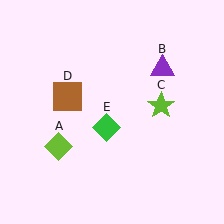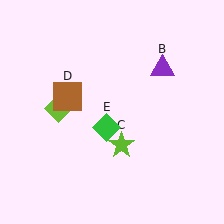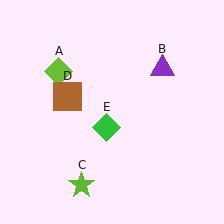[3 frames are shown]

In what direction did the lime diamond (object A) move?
The lime diamond (object A) moved up.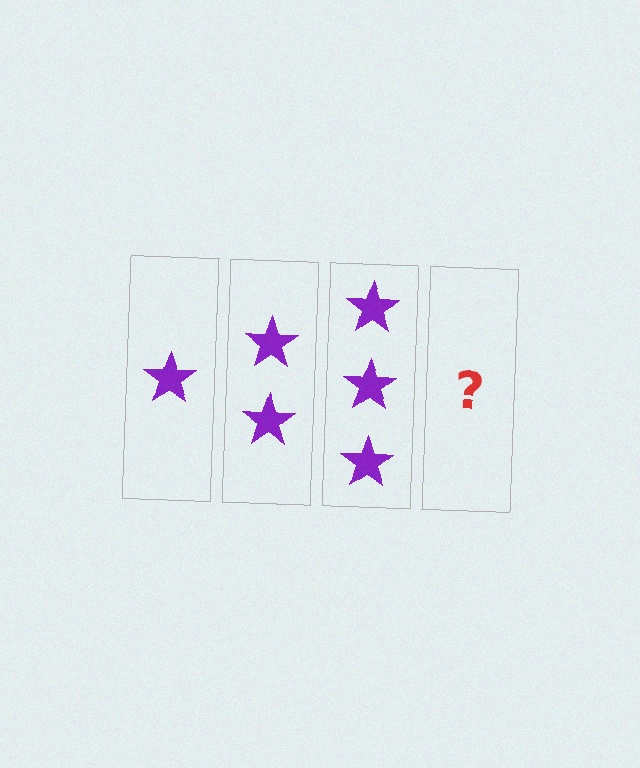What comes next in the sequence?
The next element should be 4 stars.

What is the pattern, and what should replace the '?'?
The pattern is that each step adds one more star. The '?' should be 4 stars.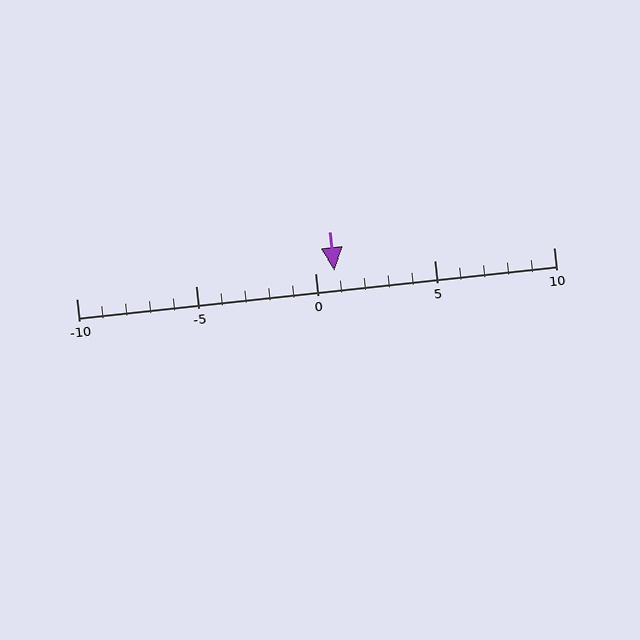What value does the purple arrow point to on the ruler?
The purple arrow points to approximately 1.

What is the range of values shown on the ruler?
The ruler shows values from -10 to 10.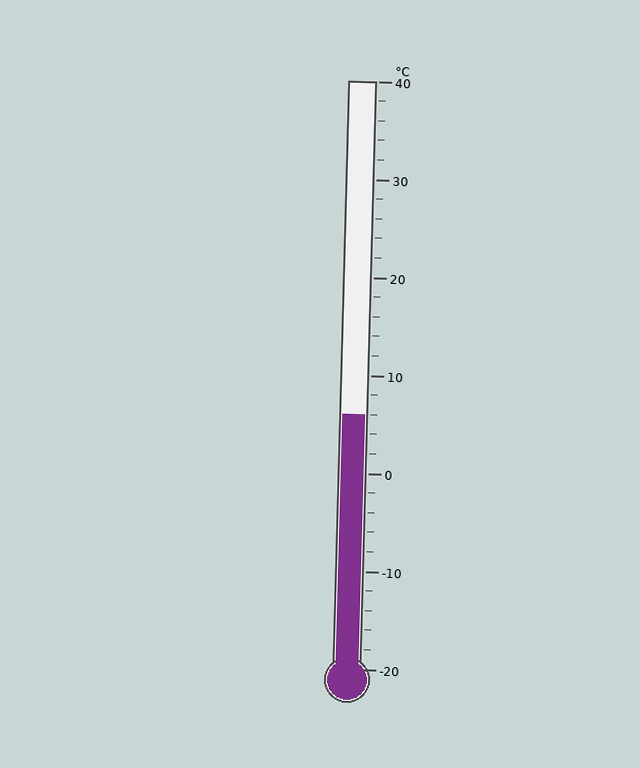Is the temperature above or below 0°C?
The temperature is above 0°C.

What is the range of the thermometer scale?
The thermometer scale ranges from -20°C to 40°C.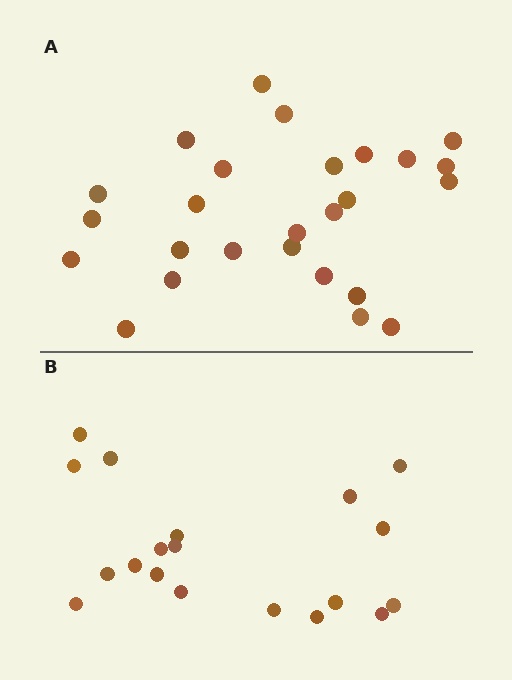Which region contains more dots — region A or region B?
Region A (the top region) has more dots.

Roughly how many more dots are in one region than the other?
Region A has roughly 8 or so more dots than region B.